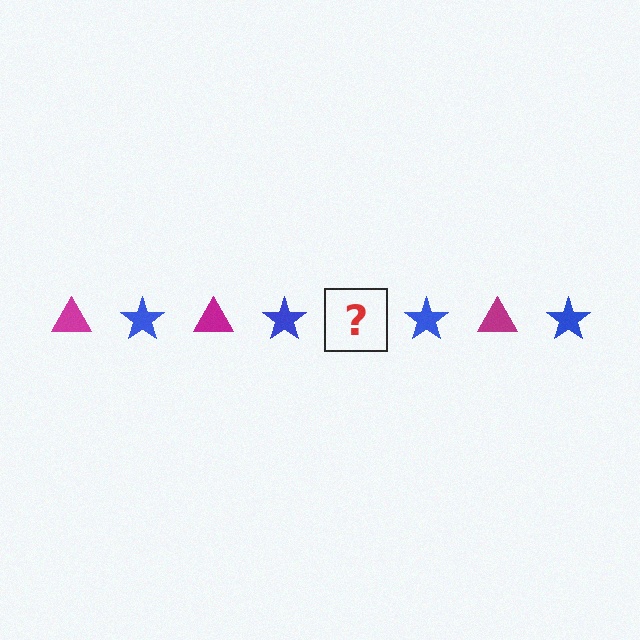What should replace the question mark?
The question mark should be replaced with a magenta triangle.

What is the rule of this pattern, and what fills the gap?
The rule is that the pattern alternates between magenta triangle and blue star. The gap should be filled with a magenta triangle.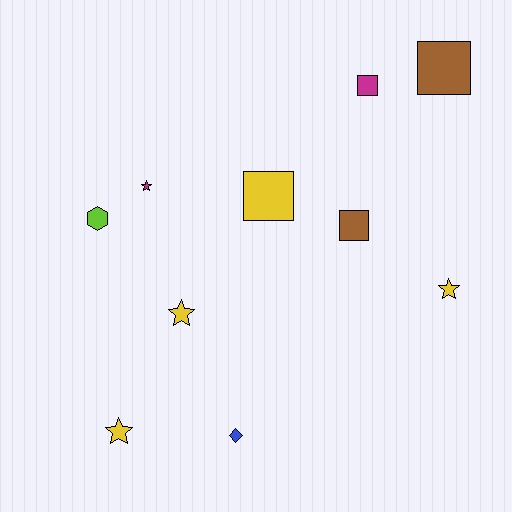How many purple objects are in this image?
There are no purple objects.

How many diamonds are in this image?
There is 1 diamond.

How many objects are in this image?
There are 10 objects.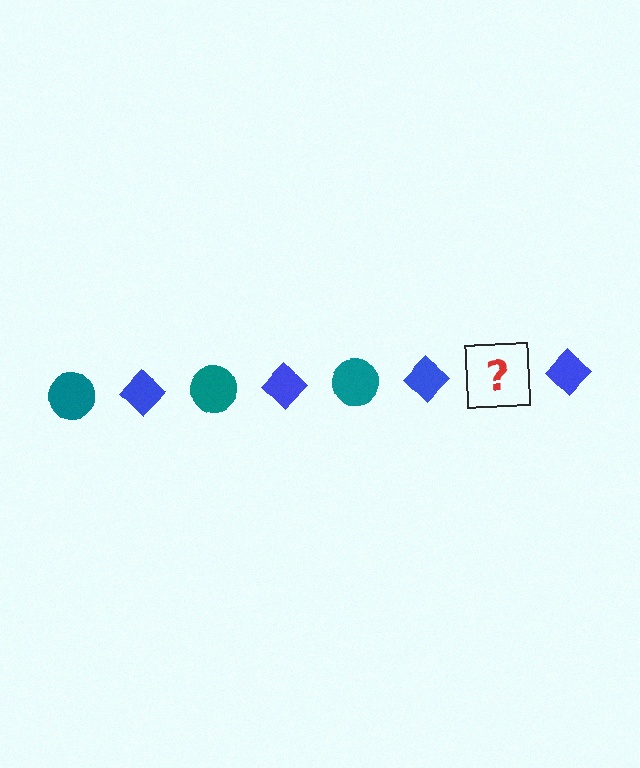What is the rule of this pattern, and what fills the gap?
The rule is that the pattern alternates between teal circle and blue diamond. The gap should be filled with a teal circle.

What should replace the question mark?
The question mark should be replaced with a teal circle.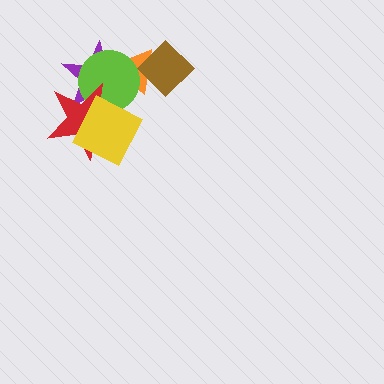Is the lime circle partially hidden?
Yes, it is partially covered by another shape.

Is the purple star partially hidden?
Yes, it is partially covered by another shape.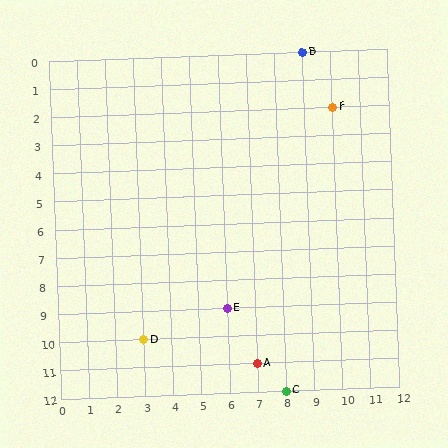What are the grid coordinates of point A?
Point A is at grid coordinates (7, 11).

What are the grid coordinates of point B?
Point B is at grid coordinates (9, 0).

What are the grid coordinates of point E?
Point E is at grid coordinates (6, 9).